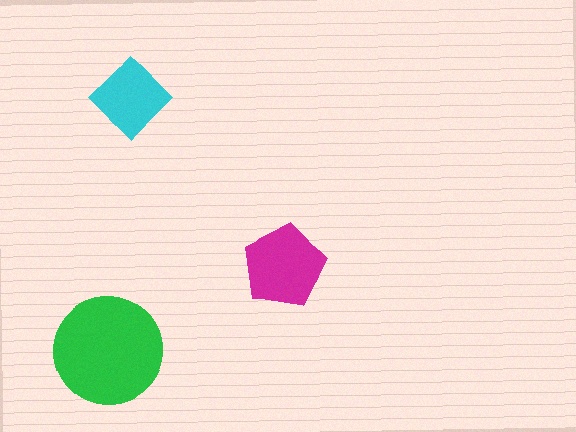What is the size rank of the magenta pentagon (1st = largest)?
2nd.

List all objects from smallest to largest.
The cyan diamond, the magenta pentagon, the green circle.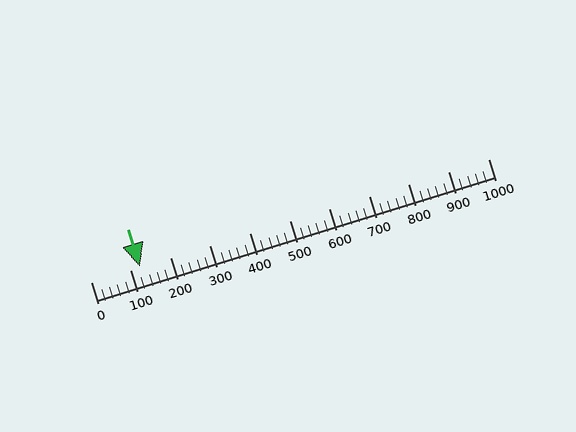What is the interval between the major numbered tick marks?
The major tick marks are spaced 100 units apart.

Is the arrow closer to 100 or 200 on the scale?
The arrow is closer to 100.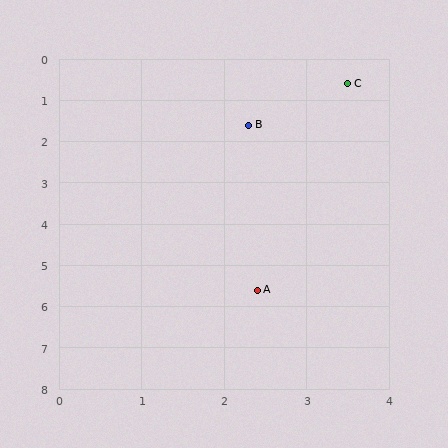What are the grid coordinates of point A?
Point A is at approximately (2.4, 5.6).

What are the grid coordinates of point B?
Point B is at approximately (2.3, 1.6).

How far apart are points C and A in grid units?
Points C and A are about 5.1 grid units apart.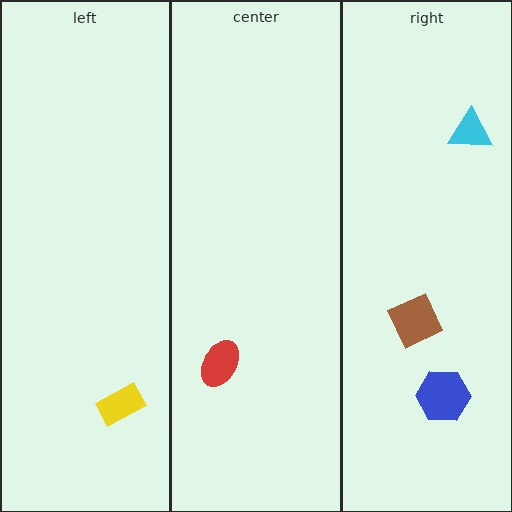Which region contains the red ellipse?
The center region.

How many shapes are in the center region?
1.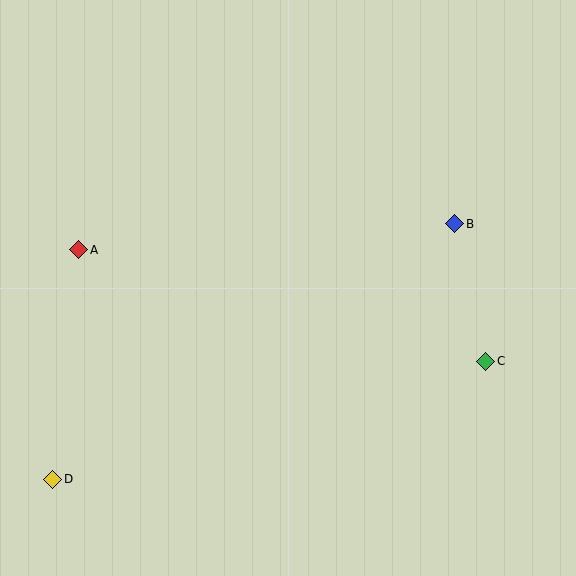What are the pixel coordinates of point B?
Point B is at (455, 224).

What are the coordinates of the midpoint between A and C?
The midpoint between A and C is at (282, 305).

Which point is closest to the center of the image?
Point B at (455, 224) is closest to the center.